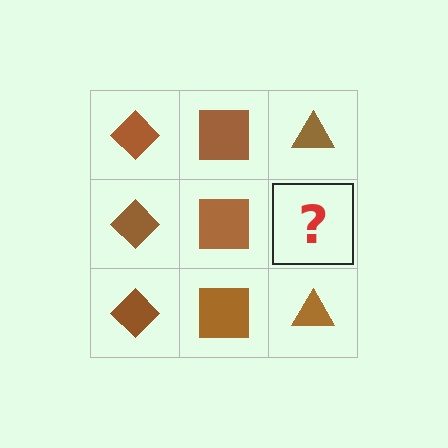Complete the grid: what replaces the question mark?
The question mark should be replaced with a brown triangle.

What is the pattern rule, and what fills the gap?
The rule is that each column has a consistent shape. The gap should be filled with a brown triangle.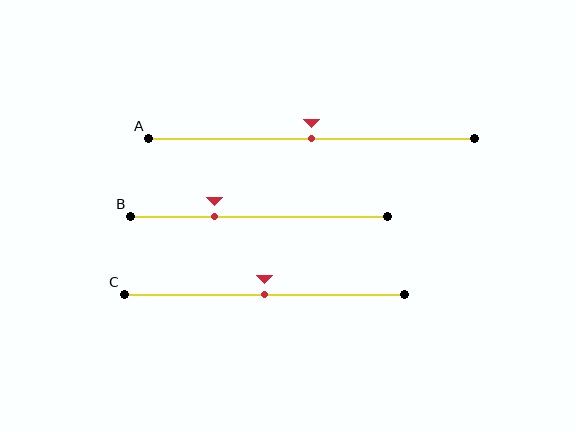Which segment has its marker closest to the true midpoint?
Segment A has its marker closest to the true midpoint.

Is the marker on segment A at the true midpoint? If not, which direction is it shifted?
Yes, the marker on segment A is at the true midpoint.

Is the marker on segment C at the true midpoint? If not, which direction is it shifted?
Yes, the marker on segment C is at the true midpoint.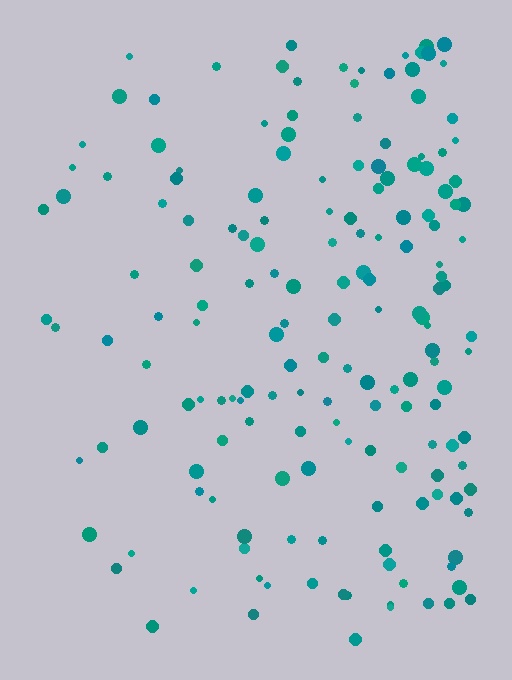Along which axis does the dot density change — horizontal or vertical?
Horizontal.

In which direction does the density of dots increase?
From left to right, with the right side densest.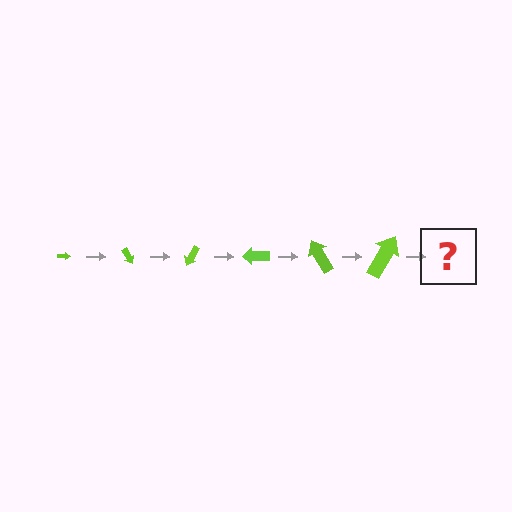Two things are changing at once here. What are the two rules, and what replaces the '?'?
The two rules are that the arrow grows larger each step and it rotates 60 degrees each step. The '?' should be an arrow, larger than the previous one and rotated 360 degrees from the start.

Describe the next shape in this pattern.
It should be an arrow, larger than the previous one and rotated 360 degrees from the start.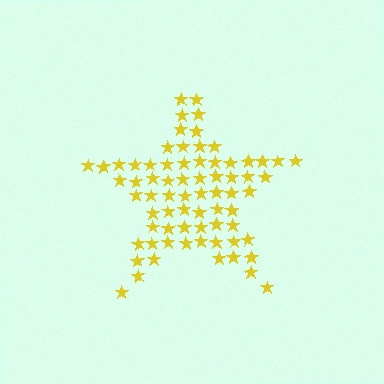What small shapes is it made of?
It is made of small stars.